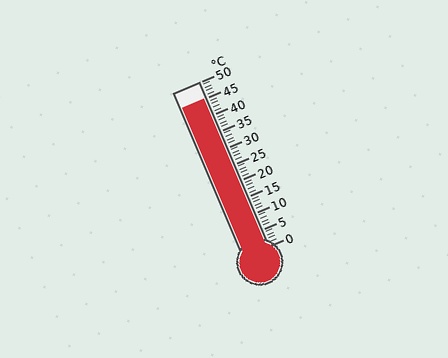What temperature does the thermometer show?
The thermometer shows approximately 45°C.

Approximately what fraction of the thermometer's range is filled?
The thermometer is filled to approximately 90% of its range.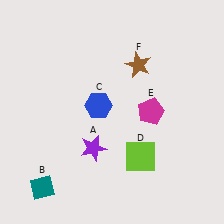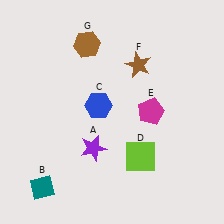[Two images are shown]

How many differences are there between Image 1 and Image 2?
There is 1 difference between the two images.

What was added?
A brown hexagon (G) was added in Image 2.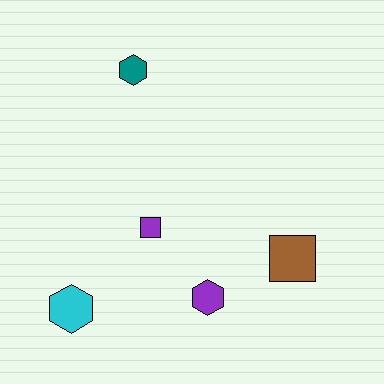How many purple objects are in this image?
There are 2 purple objects.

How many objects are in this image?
There are 5 objects.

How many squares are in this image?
There are 2 squares.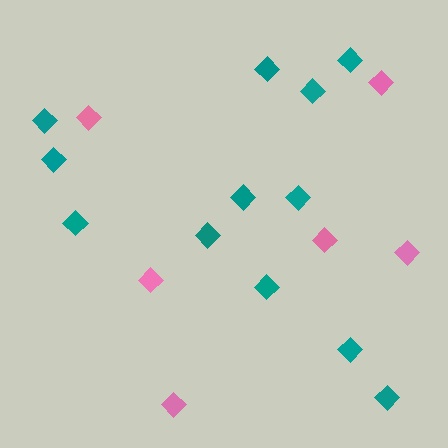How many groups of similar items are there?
There are 2 groups: one group of pink diamonds (6) and one group of teal diamonds (12).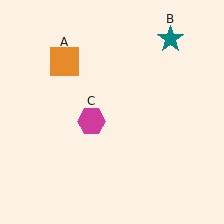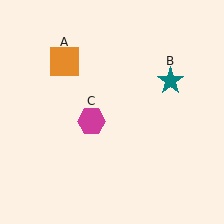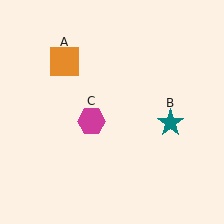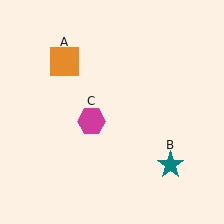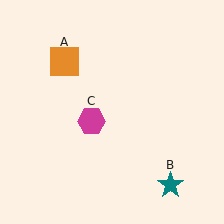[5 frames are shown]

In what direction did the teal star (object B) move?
The teal star (object B) moved down.